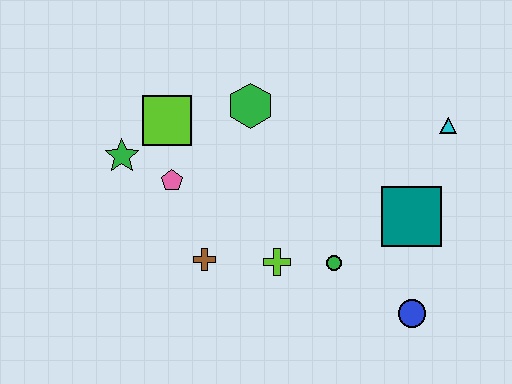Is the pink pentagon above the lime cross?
Yes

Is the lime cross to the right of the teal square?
No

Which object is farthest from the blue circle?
The green star is farthest from the blue circle.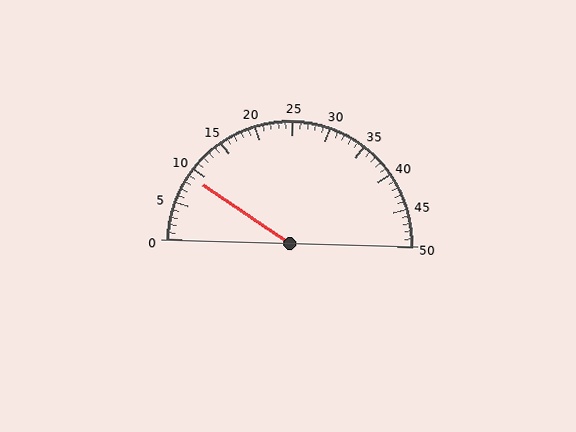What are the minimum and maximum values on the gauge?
The gauge ranges from 0 to 50.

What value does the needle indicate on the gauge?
The needle indicates approximately 9.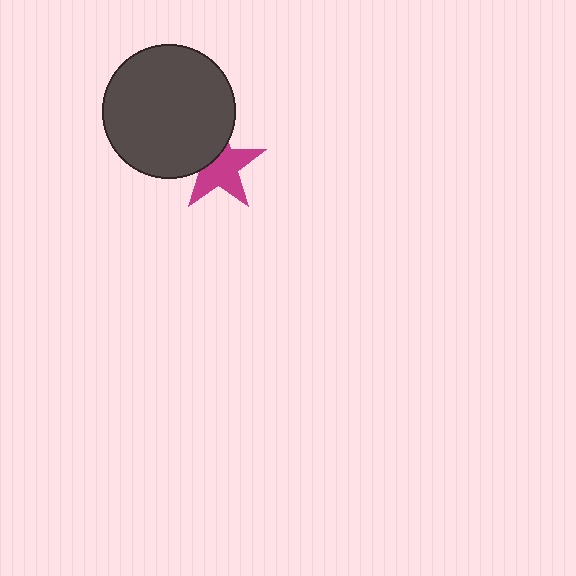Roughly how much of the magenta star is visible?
About half of it is visible (roughly 65%).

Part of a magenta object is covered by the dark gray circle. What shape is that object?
It is a star.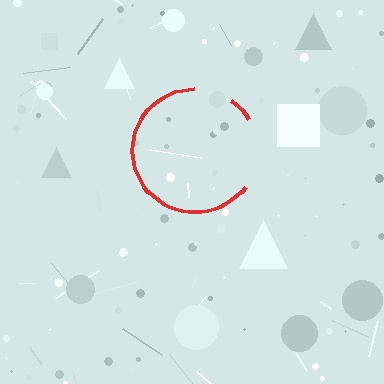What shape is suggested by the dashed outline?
The dashed outline suggests a circle.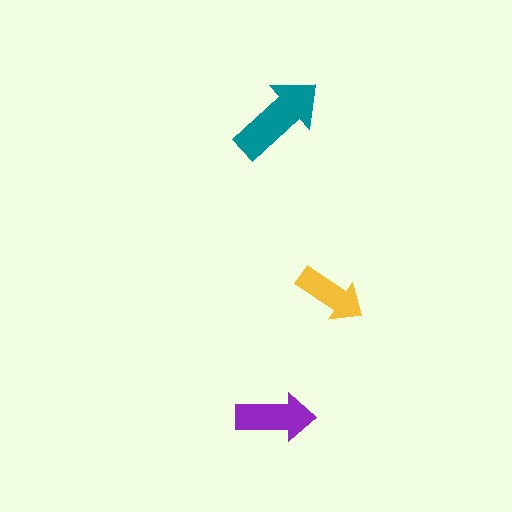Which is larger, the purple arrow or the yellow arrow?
The purple one.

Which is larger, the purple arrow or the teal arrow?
The teal one.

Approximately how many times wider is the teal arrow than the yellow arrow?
About 1.5 times wider.